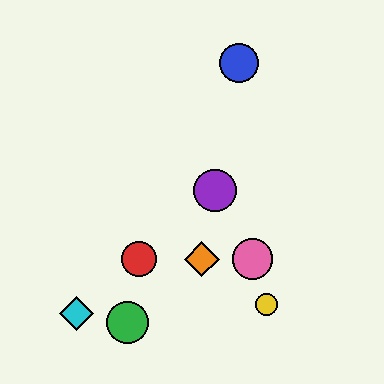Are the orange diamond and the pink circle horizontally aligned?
Yes, both are at y≈259.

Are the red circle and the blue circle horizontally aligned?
No, the red circle is at y≈259 and the blue circle is at y≈63.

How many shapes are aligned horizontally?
3 shapes (the red circle, the orange diamond, the pink circle) are aligned horizontally.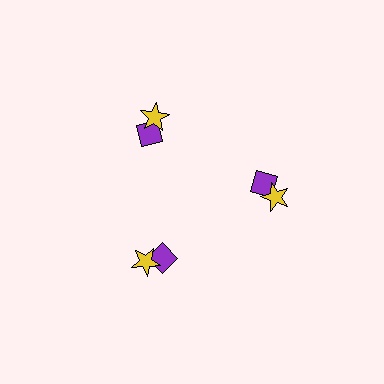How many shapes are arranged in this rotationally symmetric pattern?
There are 6 shapes, arranged in 3 groups of 2.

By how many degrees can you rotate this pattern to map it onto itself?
The pattern maps onto itself every 120 degrees of rotation.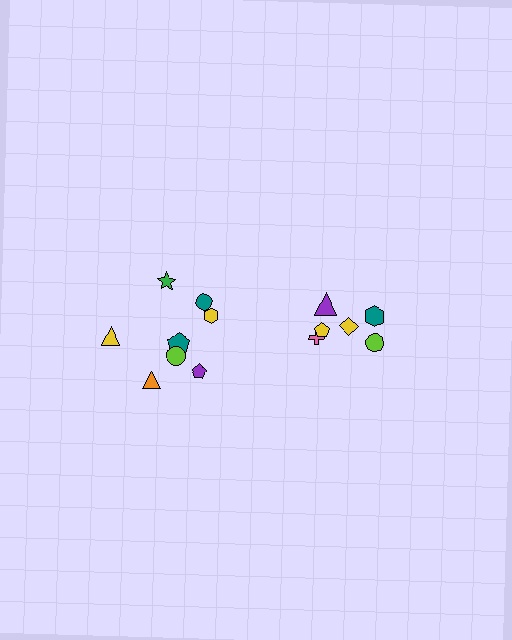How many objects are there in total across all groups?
There are 14 objects.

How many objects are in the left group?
There are 8 objects.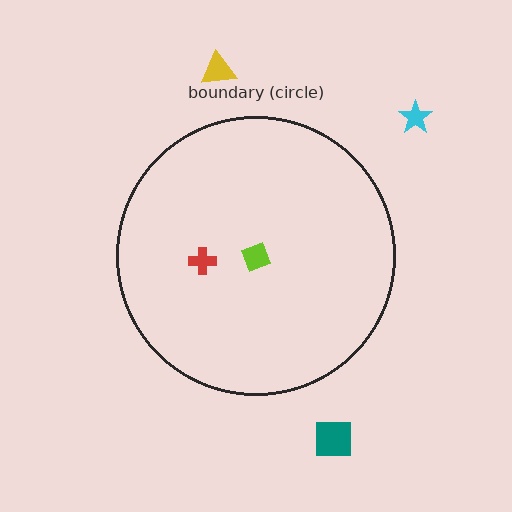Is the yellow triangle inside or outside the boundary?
Outside.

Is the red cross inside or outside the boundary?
Inside.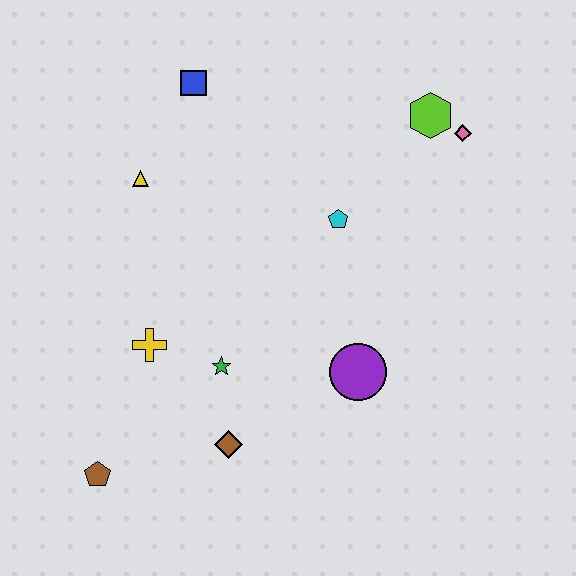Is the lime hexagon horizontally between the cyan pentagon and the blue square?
No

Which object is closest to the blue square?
The yellow triangle is closest to the blue square.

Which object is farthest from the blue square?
The brown pentagon is farthest from the blue square.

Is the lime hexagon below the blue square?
Yes